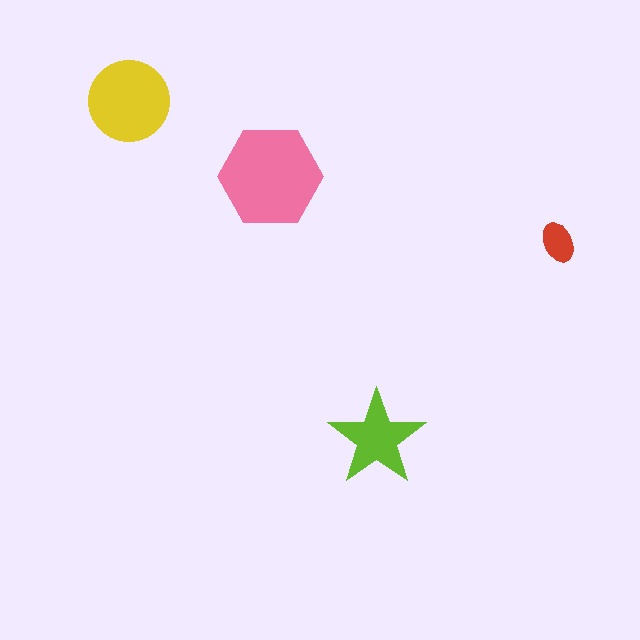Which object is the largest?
The pink hexagon.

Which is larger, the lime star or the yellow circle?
The yellow circle.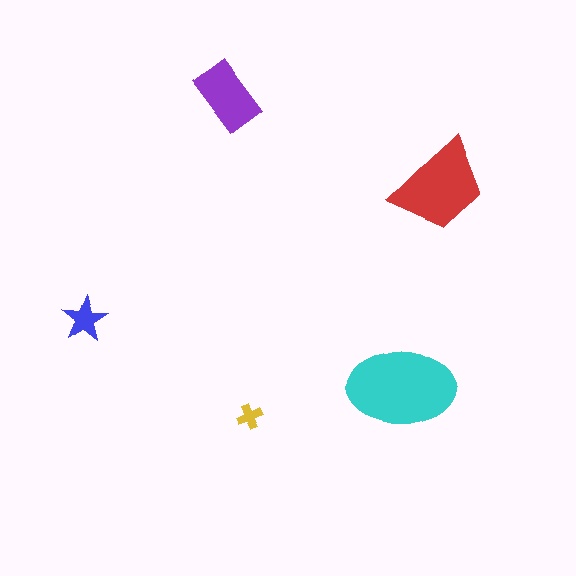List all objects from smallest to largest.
The yellow cross, the blue star, the purple rectangle, the red trapezoid, the cyan ellipse.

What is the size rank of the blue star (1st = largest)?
4th.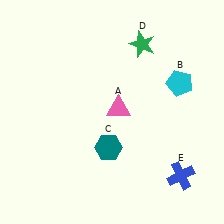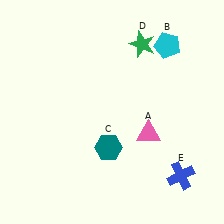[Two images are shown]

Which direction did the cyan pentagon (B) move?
The cyan pentagon (B) moved up.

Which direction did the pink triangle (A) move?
The pink triangle (A) moved right.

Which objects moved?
The objects that moved are: the pink triangle (A), the cyan pentagon (B).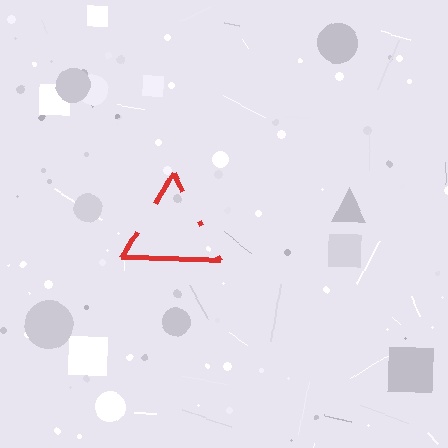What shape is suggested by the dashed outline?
The dashed outline suggests a triangle.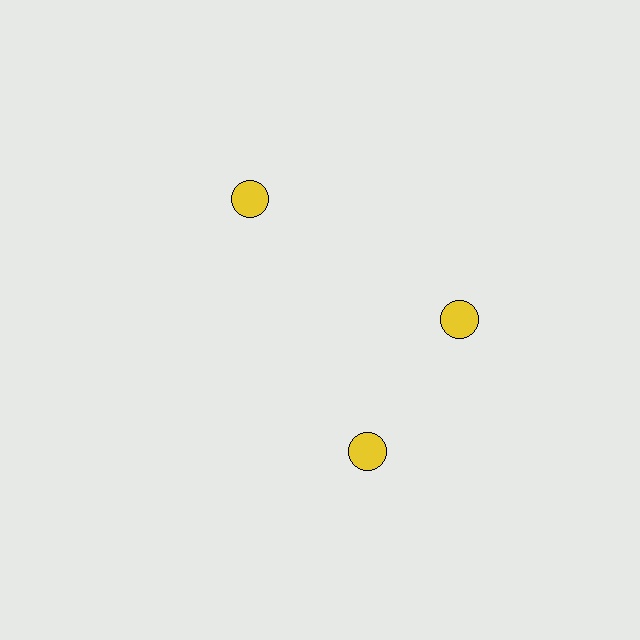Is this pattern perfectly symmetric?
No. The 3 yellow circles are arranged in a ring, but one element near the 7 o'clock position is rotated out of alignment along the ring, breaking the 3-fold rotational symmetry.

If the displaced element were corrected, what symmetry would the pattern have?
It would have 3-fold rotational symmetry — the pattern would map onto itself every 120 degrees.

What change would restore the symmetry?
The symmetry would be restored by rotating it back into even spacing with its neighbors so that all 3 circles sit at equal angles and equal distance from the center.